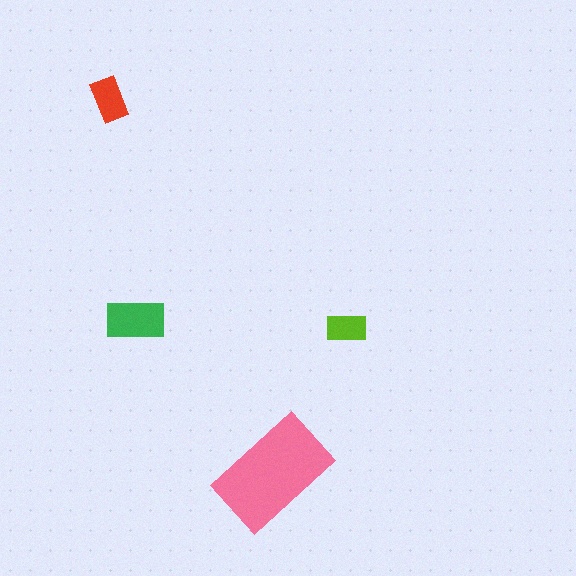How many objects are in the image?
There are 4 objects in the image.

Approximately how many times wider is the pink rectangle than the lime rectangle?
About 3 times wider.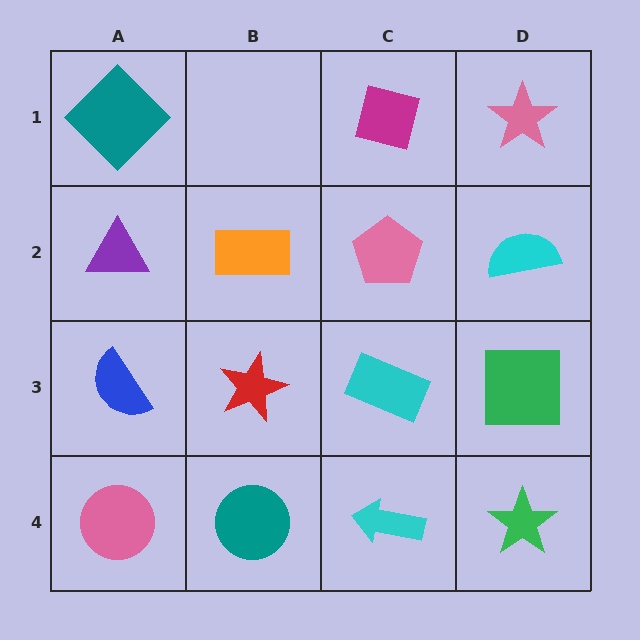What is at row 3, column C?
A cyan rectangle.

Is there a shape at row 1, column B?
No, that cell is empty.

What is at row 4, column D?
A green star.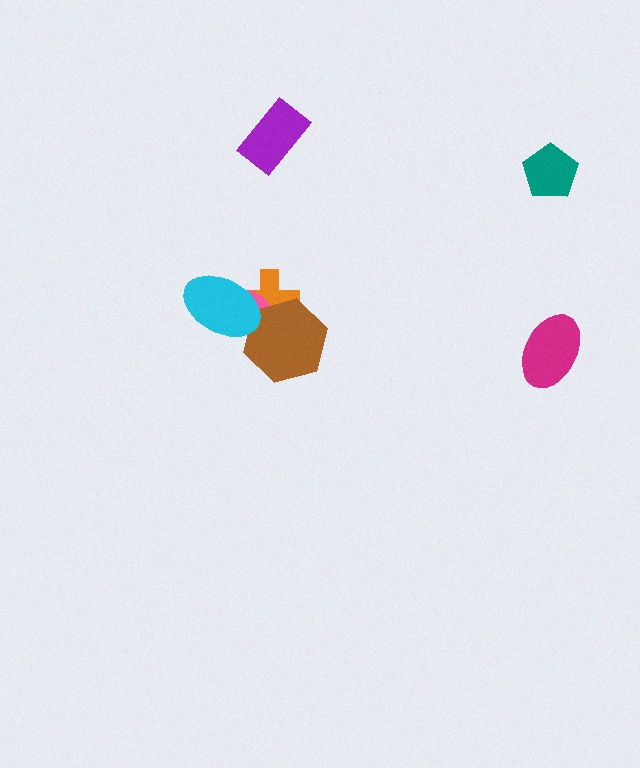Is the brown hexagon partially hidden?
Yes, it is partially covered by another shape.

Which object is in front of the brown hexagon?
The cyan ellipse is in front of the brown hexagon.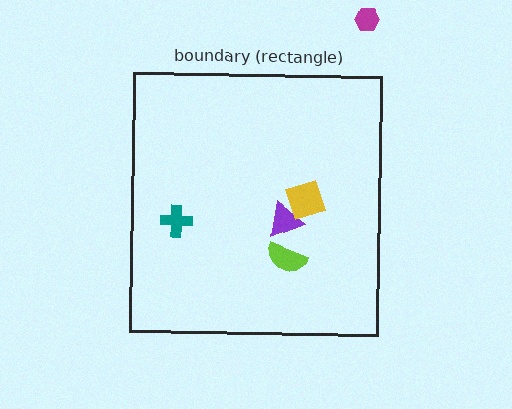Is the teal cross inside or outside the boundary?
Inside.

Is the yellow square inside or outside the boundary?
Inside.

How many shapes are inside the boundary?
4 inside, 1 outside.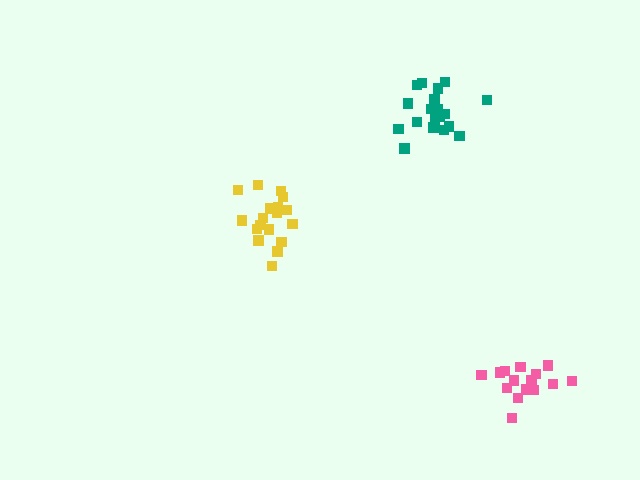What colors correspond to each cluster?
The clusters are colored: pink, yellow, teal.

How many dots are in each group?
Group 1: 15 dots, Group 2: 18 dots, Group 3: 19 dots (52 total).